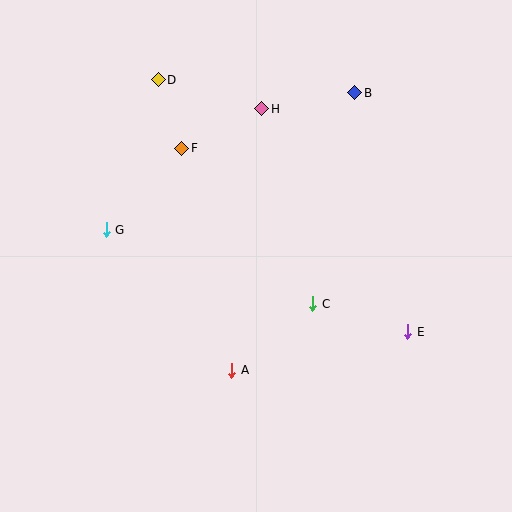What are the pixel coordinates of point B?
Point B is at (355, 93).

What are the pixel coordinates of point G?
Point G is at (106, 230).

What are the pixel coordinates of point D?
Point D is at (158, 80).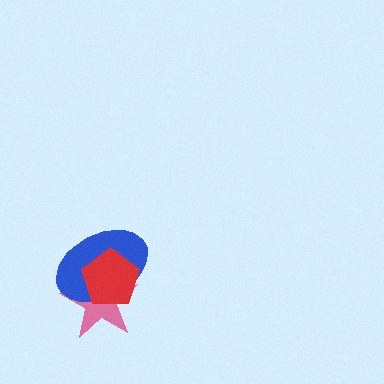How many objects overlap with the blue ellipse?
2 objects overlap with the blue ellipse.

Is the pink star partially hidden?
Yes, it is partially covered by another shape.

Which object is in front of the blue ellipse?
The red pentagon is in front of the blue ellipse.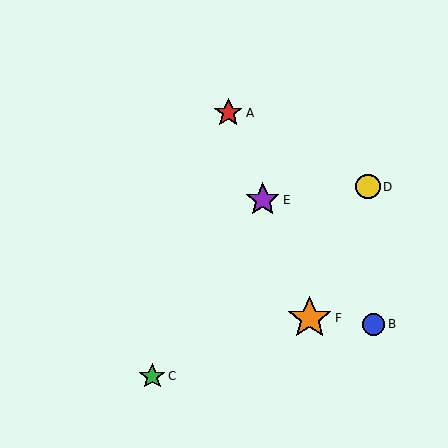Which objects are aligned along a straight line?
Objects A, E, F are aligned along a straight line.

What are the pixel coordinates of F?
Object F is at (310, 318).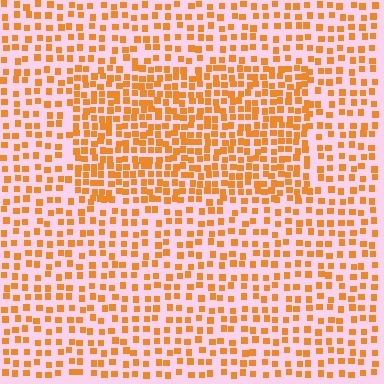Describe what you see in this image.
The image contains small orange elements arranged at two different densities. A rectangle-shaped region is visible where the elements are more densely packed than the surrounding area.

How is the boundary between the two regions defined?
The boundary is defined by a change in element density (approximately 1.8x ratio). All elements are the same color, size, and shape.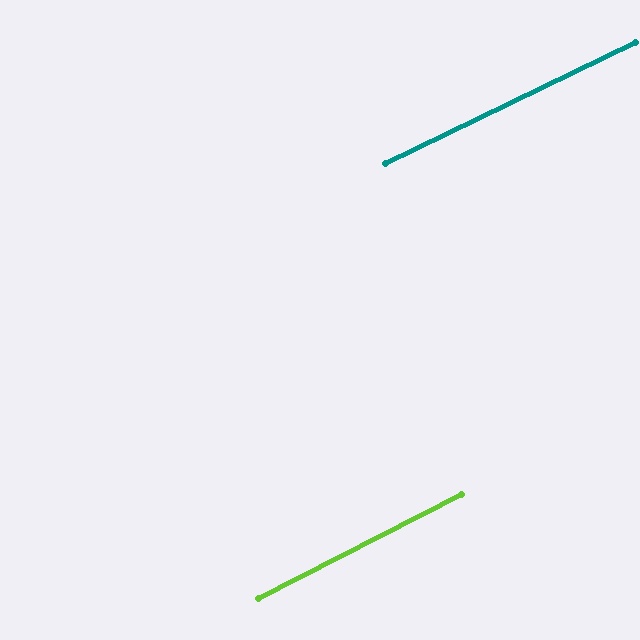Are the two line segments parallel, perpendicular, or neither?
Parallel — their directions differ by only 1.1°.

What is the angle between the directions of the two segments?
Approximately 1 degree.